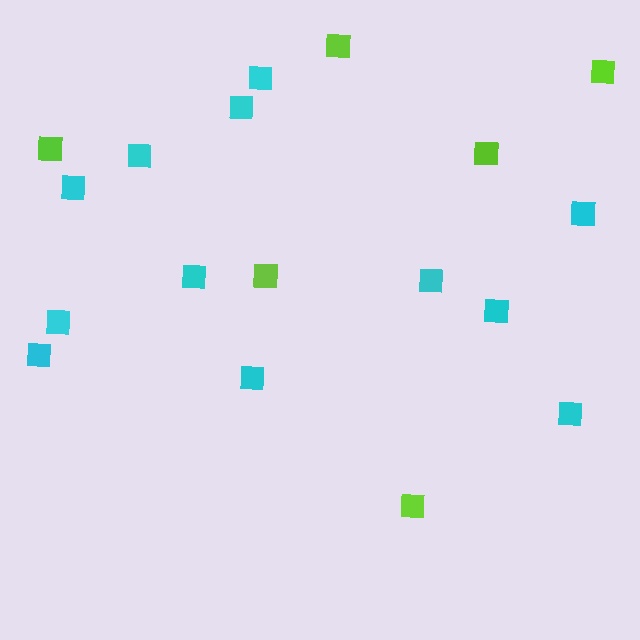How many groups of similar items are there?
There are 2 groups: one group of lime squares (6) and one group of cyan squares (12).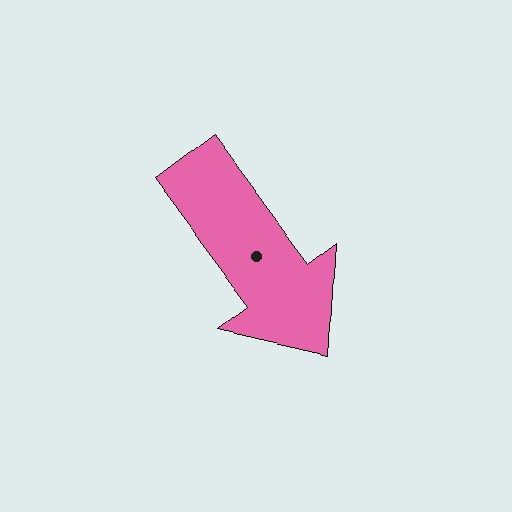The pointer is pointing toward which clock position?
Roughly 5 o'clock.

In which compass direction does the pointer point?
Southeast.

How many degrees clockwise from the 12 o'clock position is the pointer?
Approximately 143 degrees.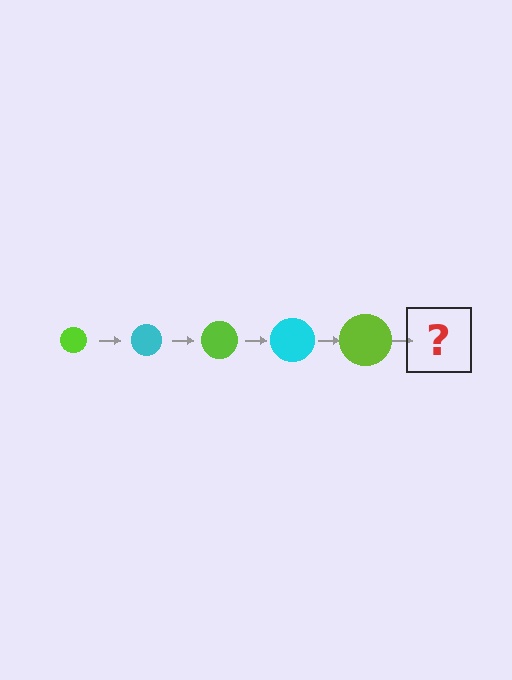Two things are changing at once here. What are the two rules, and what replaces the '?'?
The two rules are that the circle grows larger each step and the color cycles through lime and cyan. The '?' should be a cyan circle, larger than the previous one.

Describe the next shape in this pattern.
It should be a cyan circle, larger than the previous one.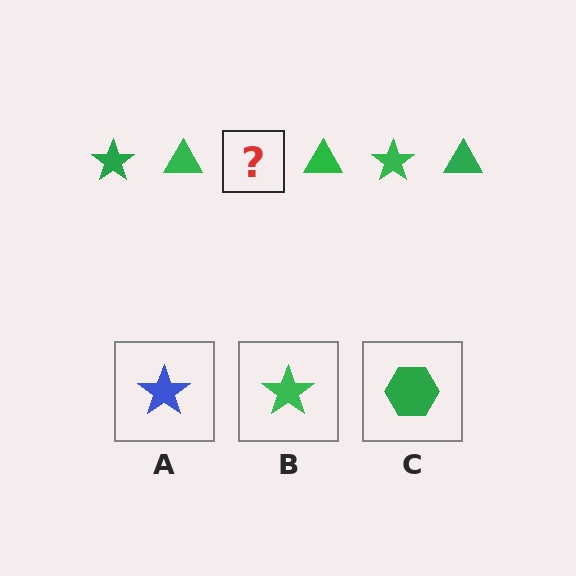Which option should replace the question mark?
Option B.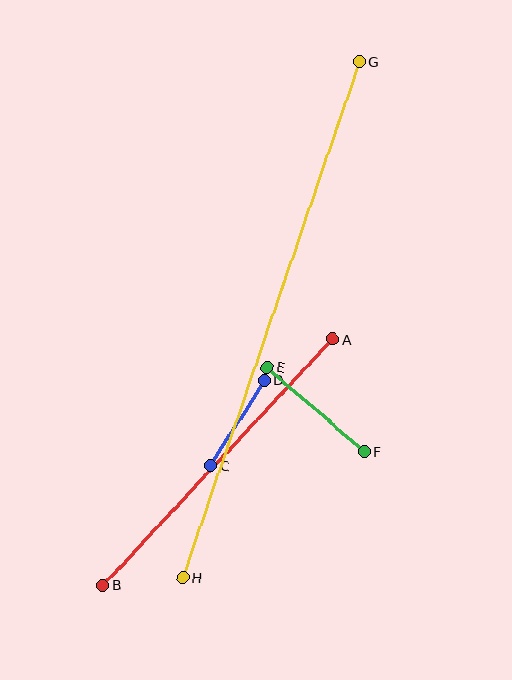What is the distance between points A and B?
The distance is approximately 337 pixels.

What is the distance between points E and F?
The distance is approximately 128 pixels.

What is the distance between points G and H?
The distance is approximately 545 pixels.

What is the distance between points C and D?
The distance is approximately 101 pixels.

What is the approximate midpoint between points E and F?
The midpoint is at approximately (316, 410) pixels.